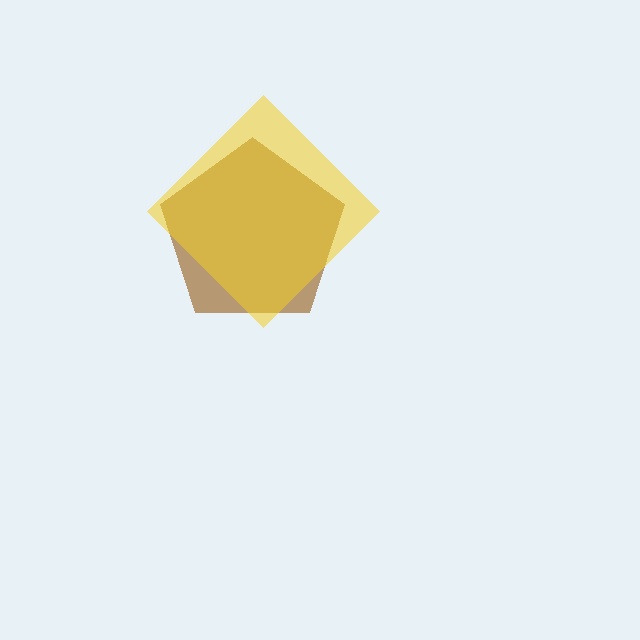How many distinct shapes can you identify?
There are 2 distinct shapes: a brown pentagon, a yellow diamond.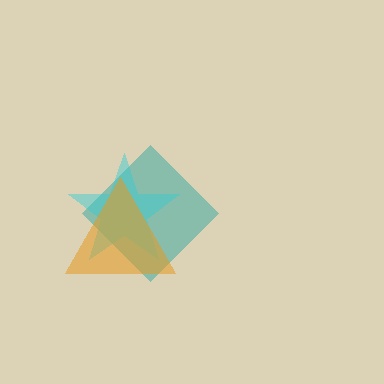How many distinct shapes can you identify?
There are 3 distinct shapes: a teal diamond, a cyan star, an orange triangle.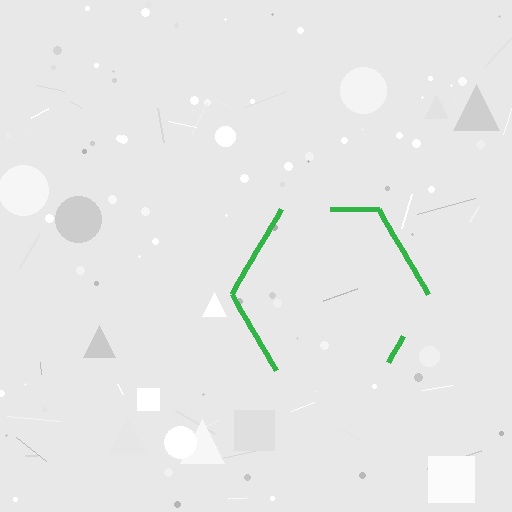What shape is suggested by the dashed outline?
The dashed outline suggests a hexagon.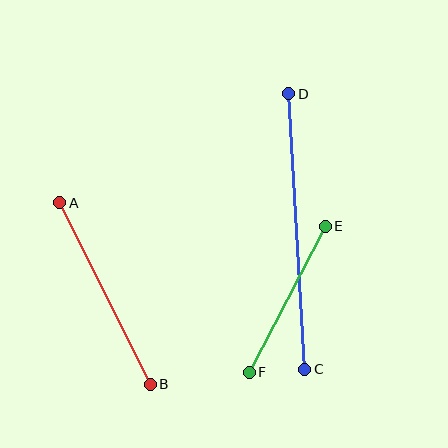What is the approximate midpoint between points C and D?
The midpoint is at approximately (297, 232) pixels.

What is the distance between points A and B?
The distance is approximately 203 pixels.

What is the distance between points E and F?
The distance is approximately 165 pixels.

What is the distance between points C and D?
The distance is approximately 276 pixels.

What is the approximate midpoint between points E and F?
The midpoint is at approximately (287, 299) pixels.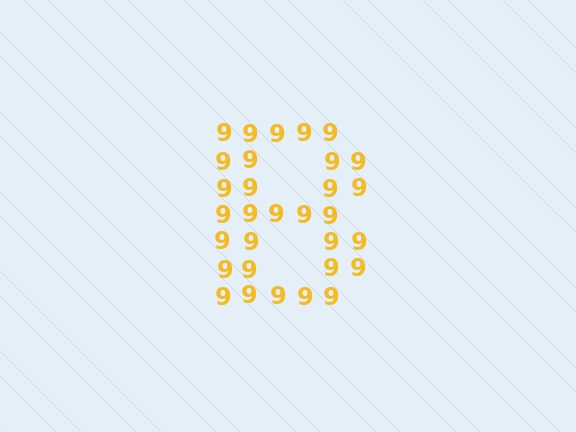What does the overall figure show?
The overall figure shows the letter B.